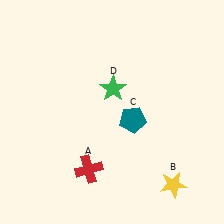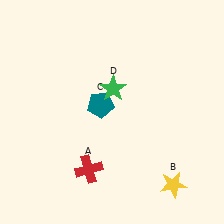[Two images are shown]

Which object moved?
The teal pentagon (C) moved left.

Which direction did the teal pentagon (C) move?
The teal pentagon (C) moved left.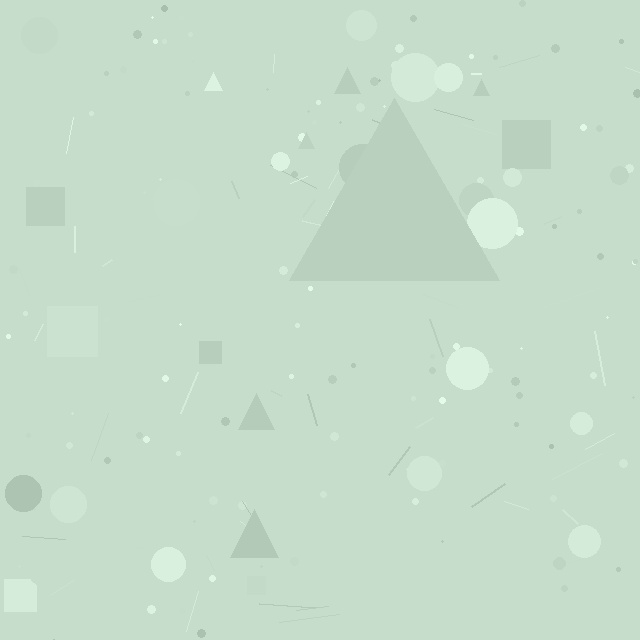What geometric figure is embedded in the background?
A triangle is embedded in the background.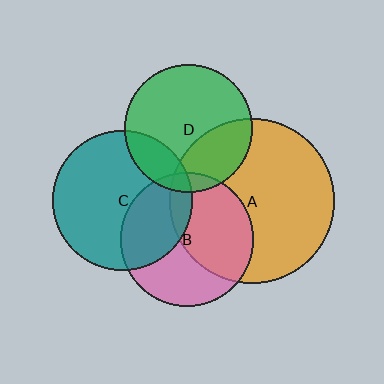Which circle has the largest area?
Circle A (orange).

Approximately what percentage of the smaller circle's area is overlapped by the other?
Approximately 45%.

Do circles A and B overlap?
Yes.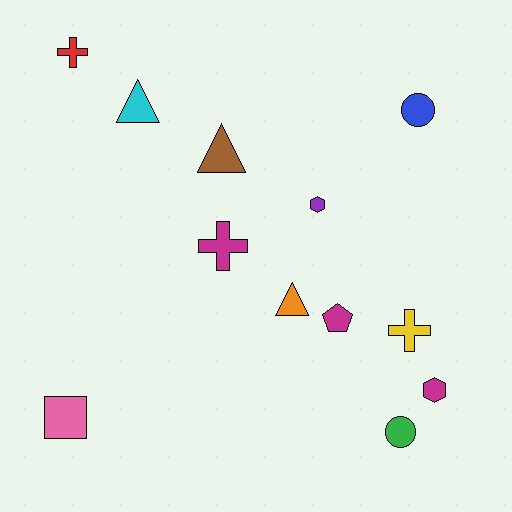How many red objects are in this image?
There is 1 red object.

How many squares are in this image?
There is 1 square.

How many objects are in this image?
There are 12 objects.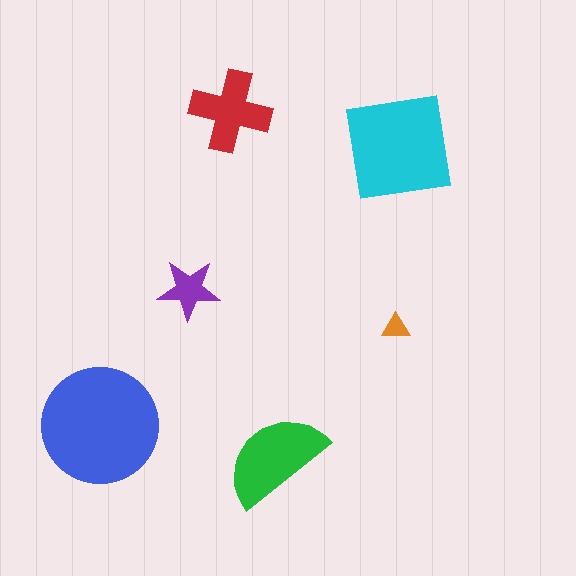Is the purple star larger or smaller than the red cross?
Smaller.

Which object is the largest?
The blue circle.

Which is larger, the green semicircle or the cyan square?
The cyan square.